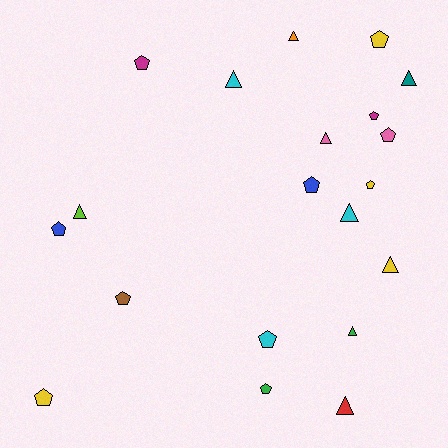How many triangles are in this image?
There are 9 triangles.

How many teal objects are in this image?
There is 1 teal object.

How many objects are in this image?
There are 20 objects.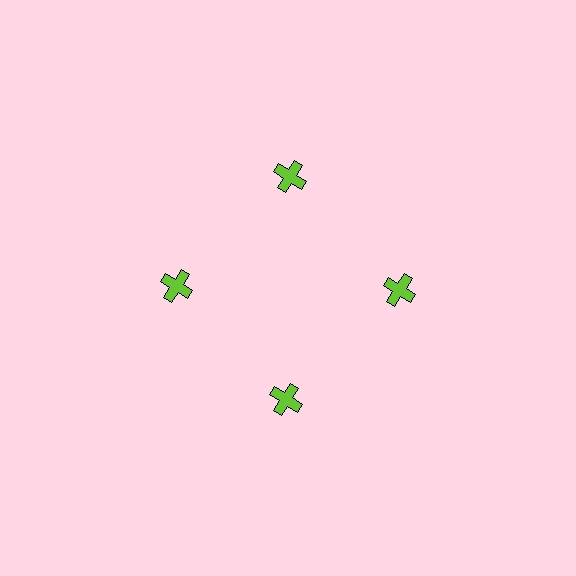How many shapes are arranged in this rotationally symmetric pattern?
There are 4 shapes, arranged in 4 groups of 1.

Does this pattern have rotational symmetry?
Yes, this pattern has 4-fold rotational symmetry. It looks the same after rotating 90 degrees around the center.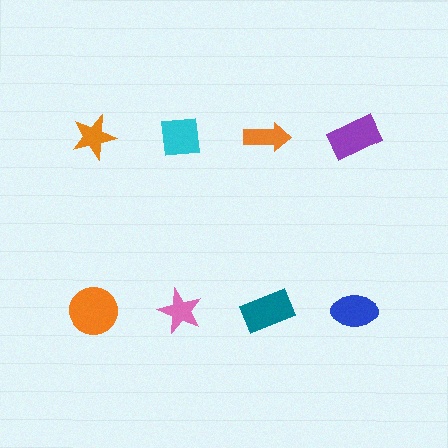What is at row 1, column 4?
A purple rectangle.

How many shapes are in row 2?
4 shapes.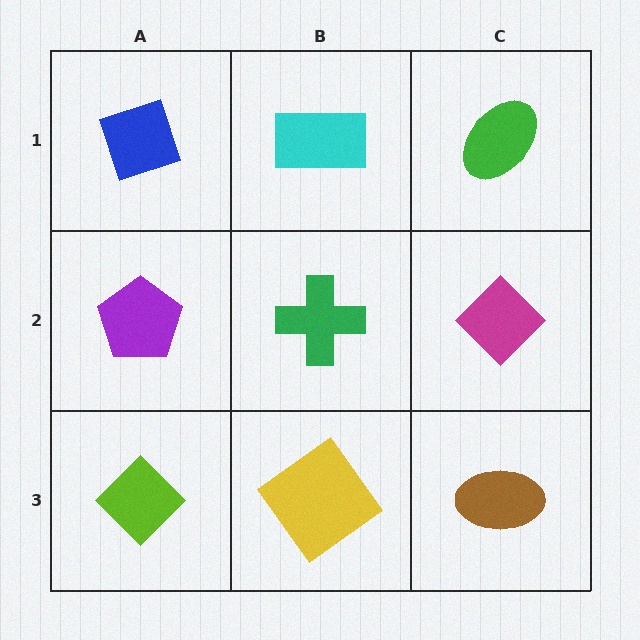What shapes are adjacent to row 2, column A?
A blue diamond (row 1, column A), a lime diamond (row 3, column A), a green cross (row 2, column B).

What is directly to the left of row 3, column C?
A yellow diamond.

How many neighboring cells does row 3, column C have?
2.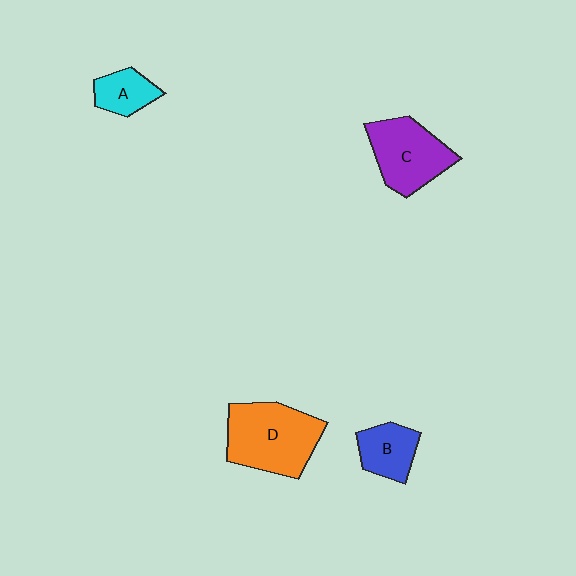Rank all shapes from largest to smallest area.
From largest to smallest: D (orange), C (purple), B (blue), A (cyan).